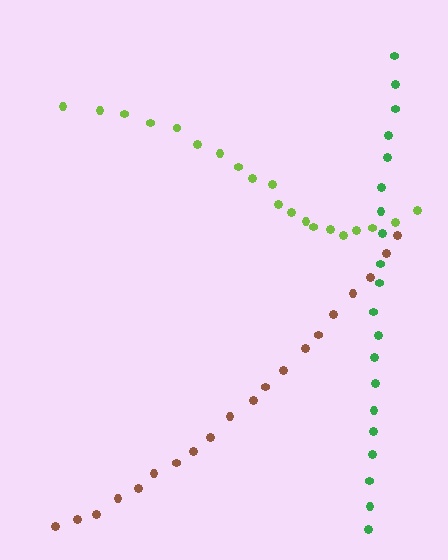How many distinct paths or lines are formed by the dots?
There are 3 distinct paths.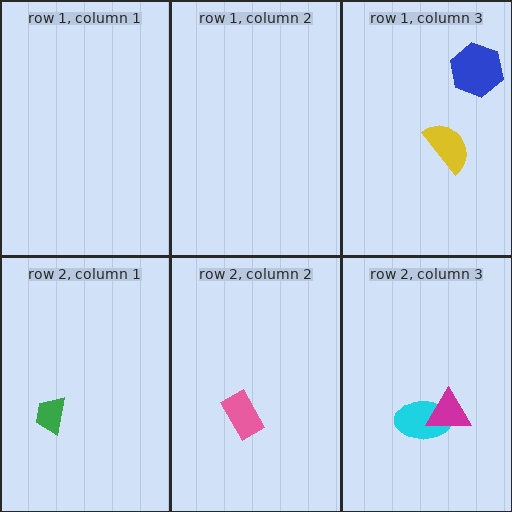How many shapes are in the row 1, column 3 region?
2.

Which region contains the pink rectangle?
The row 2, column 2 region.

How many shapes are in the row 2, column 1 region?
1.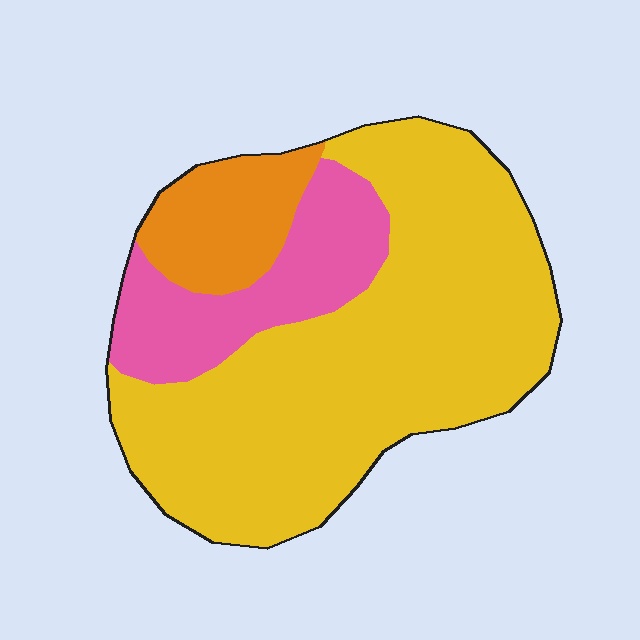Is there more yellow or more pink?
Yellow.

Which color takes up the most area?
Yellow, at roughly 70%.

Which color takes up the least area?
Orange, at roughly 15%.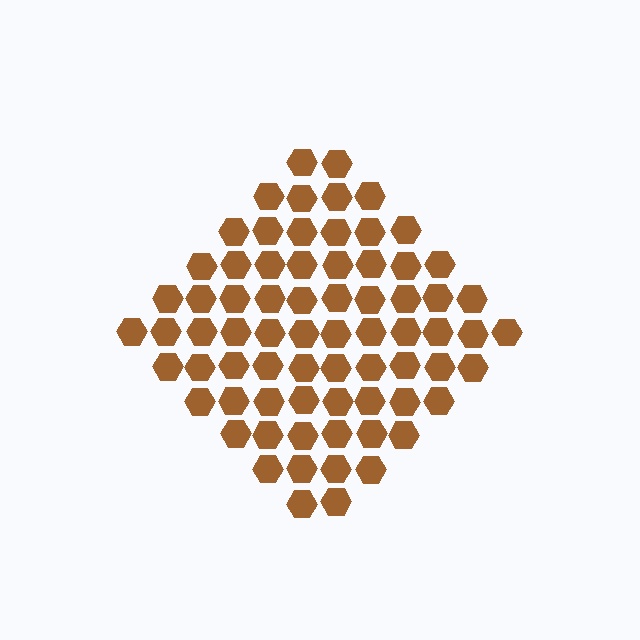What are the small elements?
The small elements are hexagons.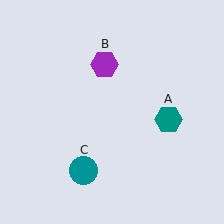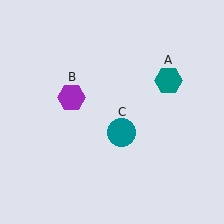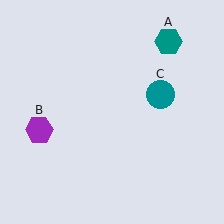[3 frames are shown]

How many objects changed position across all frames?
3 objects changed position: teal hexagon (object A), purple hexagon (object B), teal circle (object C).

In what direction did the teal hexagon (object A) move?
The teal hexagon (object A) moved up.